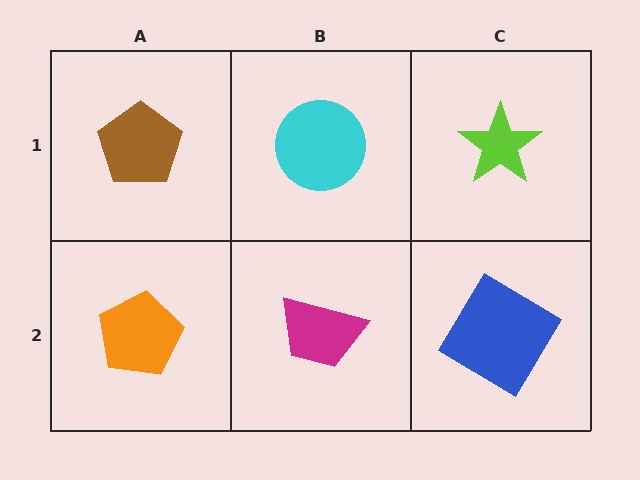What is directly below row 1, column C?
A blue diamond.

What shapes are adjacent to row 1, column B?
A magenta trapezoid (row 2, column B), a brown pentagon (row 1, column A), a lime star (row 1, column C).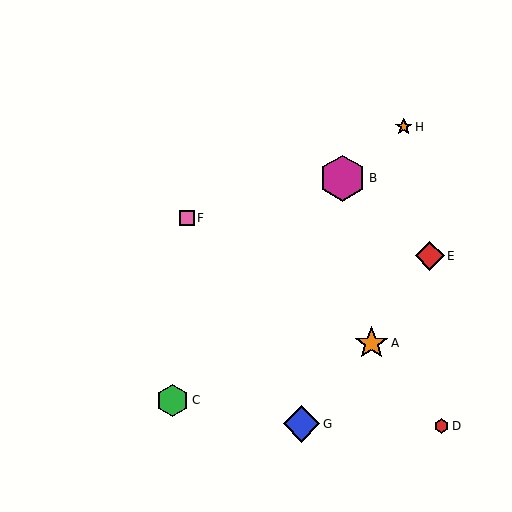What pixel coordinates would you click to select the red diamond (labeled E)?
Click at (430, 256) to select the red diamond E.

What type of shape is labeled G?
Shape G is a blue diamond.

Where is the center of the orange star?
The center of the orange star is at (372, 343).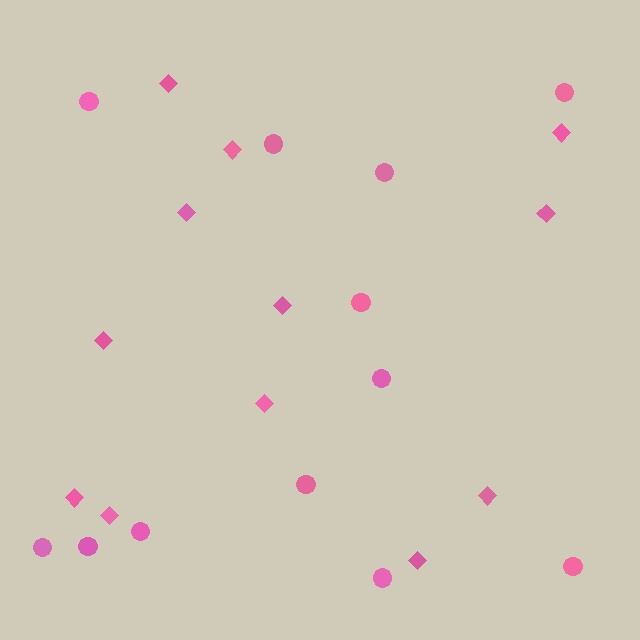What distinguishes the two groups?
There are 2 groups: one group of circles (12) and one group of diamonds (12).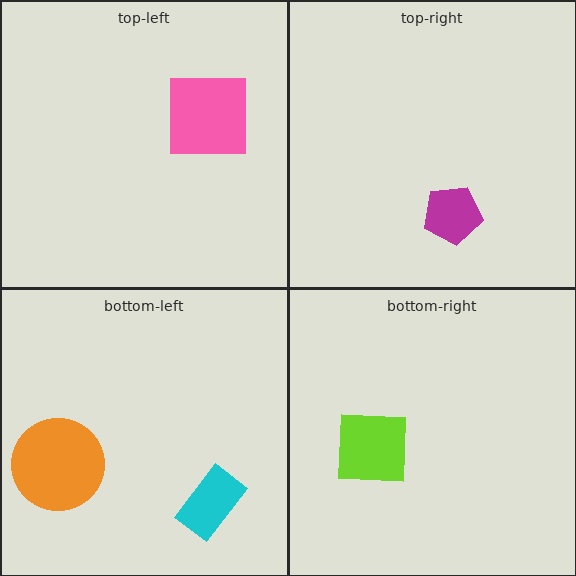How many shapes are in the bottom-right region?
1.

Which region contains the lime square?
The bottom-right region.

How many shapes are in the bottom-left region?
2.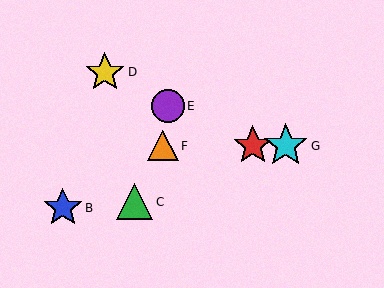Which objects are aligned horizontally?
Objects A, F, G are aligned horizontally.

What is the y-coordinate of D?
Object D is at y≈73.